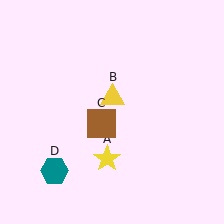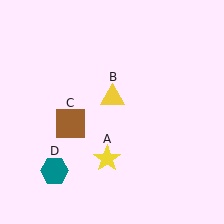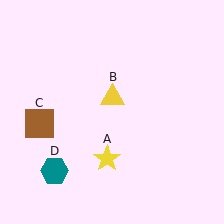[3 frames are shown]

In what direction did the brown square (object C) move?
The brown square (object C) moved left.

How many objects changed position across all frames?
1 object changed position: brown square (object C).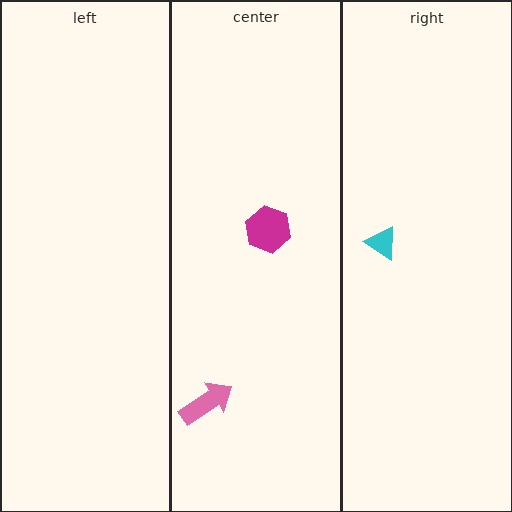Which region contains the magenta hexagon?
The center region.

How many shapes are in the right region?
1.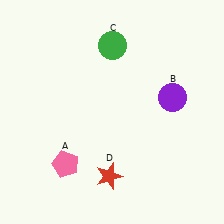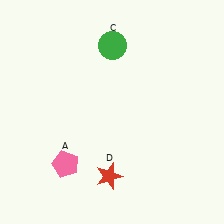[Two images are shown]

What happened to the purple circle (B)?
The purple circle (B) was removed in Image 2. It was in the top-right area of Image 1.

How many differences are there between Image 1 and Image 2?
There is 1 difference between the two images.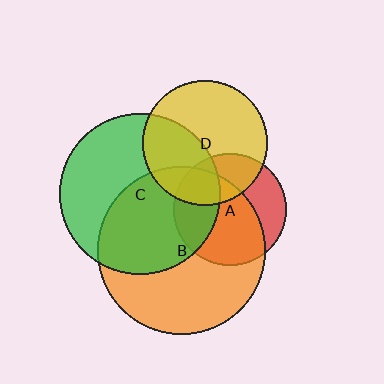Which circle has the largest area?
Circle B (orange).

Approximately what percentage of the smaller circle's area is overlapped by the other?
Approximately 50%.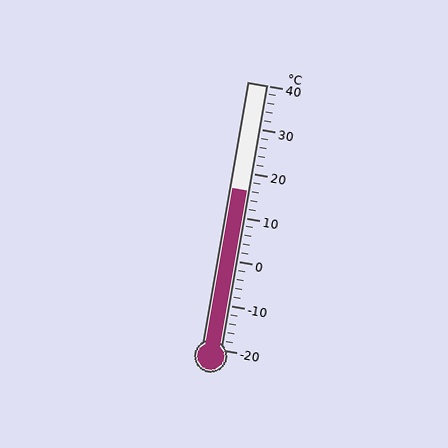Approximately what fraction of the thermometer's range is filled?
The thermometer is filled to approximately 60% of its range.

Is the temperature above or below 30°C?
The temperature is below 30°C.